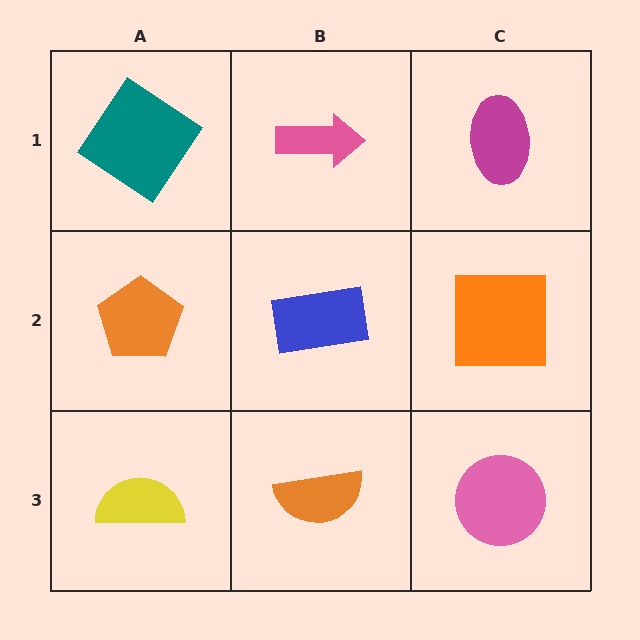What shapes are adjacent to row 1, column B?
A blue rectangle (row 2, column B), a teal diamond (row 1, column A), a magenta ellipse (row 1, column C).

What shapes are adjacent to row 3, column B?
A blue rectangle (row 2, column B), a yellow semicircle (row 3, column A), a pink circle (row 3, column C).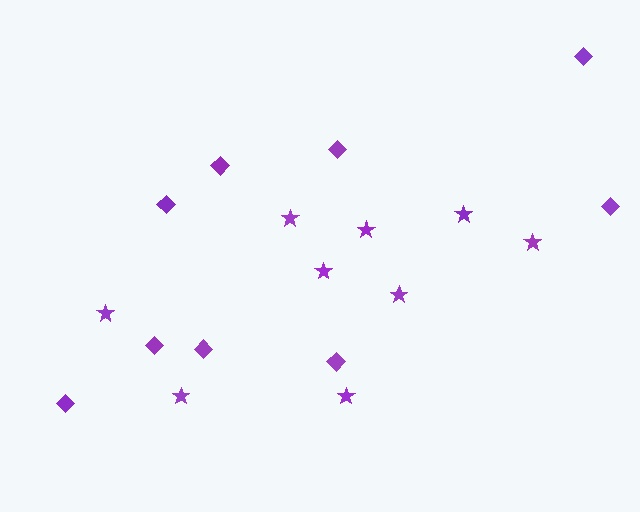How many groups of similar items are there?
There are 2 groups: one group of stars (9) and one group of diamonds (9).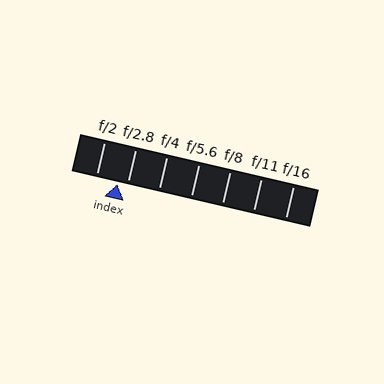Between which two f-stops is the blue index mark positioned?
The index mark is between f/2 and f/2.8.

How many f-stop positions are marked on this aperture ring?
There are 7 f-stop positions marked.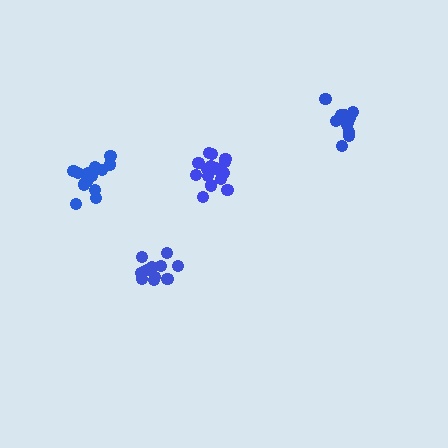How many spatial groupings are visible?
There are 4 spatial groupings.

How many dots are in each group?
Group 1: 16 dots, Group 2: 14 dots, Group 3: 12 dots, Group 4: 17 dots (59 total).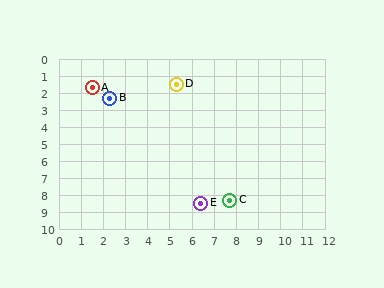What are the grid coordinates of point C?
Point C is at approximately (7.7, 8.3).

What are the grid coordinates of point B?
Point B is at approximately (2.3, 2.3).